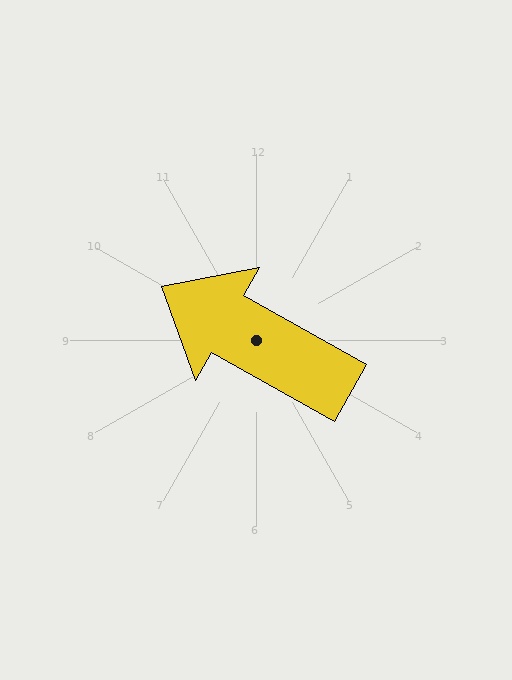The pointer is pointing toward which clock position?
Roughly 10 o'clock.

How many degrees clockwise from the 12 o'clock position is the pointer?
Approximately 299 degrees.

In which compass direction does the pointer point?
Northwest.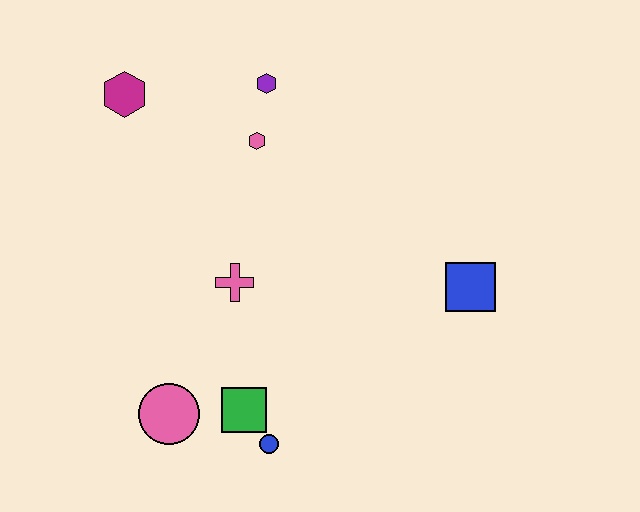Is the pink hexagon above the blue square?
Yes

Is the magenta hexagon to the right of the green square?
No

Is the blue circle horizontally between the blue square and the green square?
Yes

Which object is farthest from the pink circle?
The purple hexagon is farthest from the pink circle.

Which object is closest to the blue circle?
The green square is closest to the blue circle.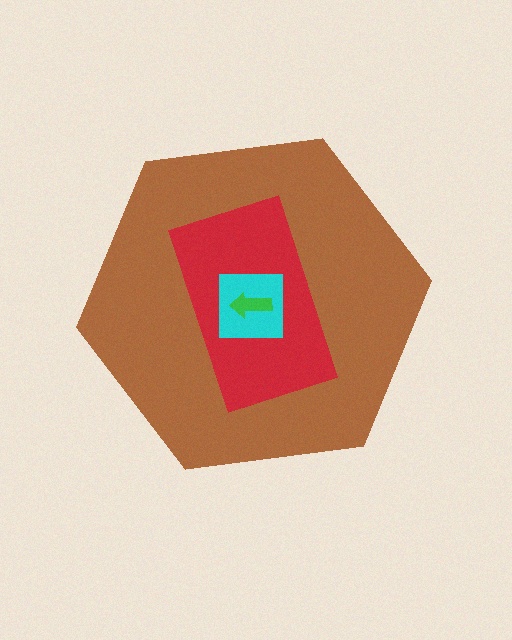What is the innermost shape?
The green arrow.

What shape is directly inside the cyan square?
The green arrow.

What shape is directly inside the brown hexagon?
The red rectangle.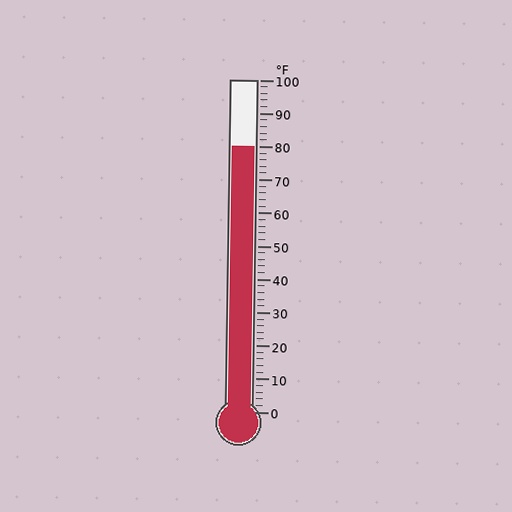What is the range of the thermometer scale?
The thermometer scale ranges from 0°F to 100°F.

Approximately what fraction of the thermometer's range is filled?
The thermometer is filled to approximately 80% of its range.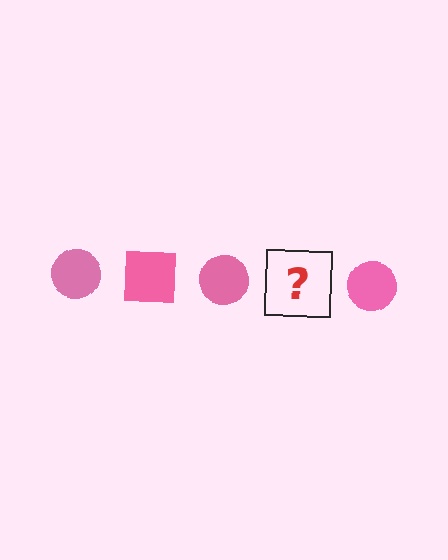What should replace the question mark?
The question mark should be replaced with a pink square.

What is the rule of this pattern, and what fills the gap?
The rule is that the pattern cycles through circle, square shapes in pink. The gap should be filled with a pink square.